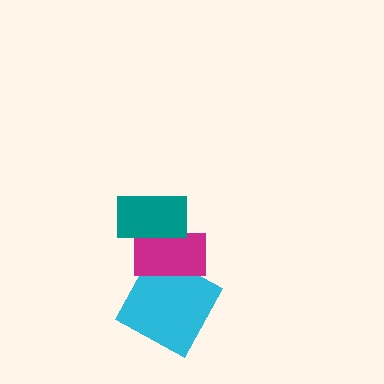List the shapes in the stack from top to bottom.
From top to bottom: the teal rectangle, the magenta rectangle, the cyan square.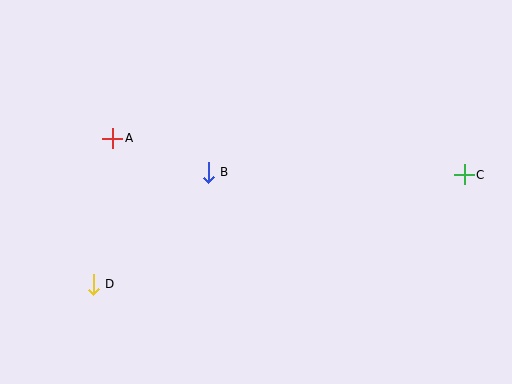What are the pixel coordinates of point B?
Point B is at (208, 172).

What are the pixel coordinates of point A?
Point A is at (113, 138).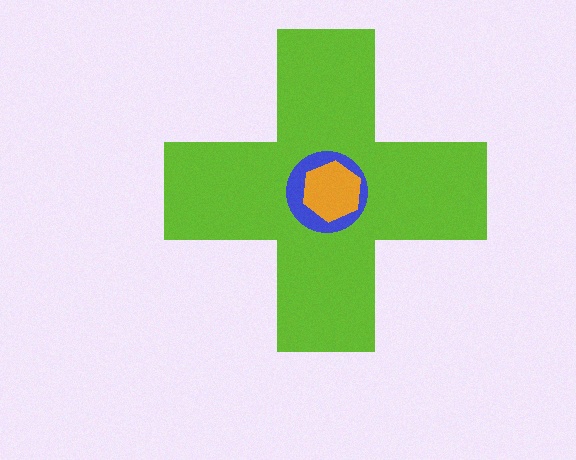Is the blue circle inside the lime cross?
Yes.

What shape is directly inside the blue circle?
The orange hexagon.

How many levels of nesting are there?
3.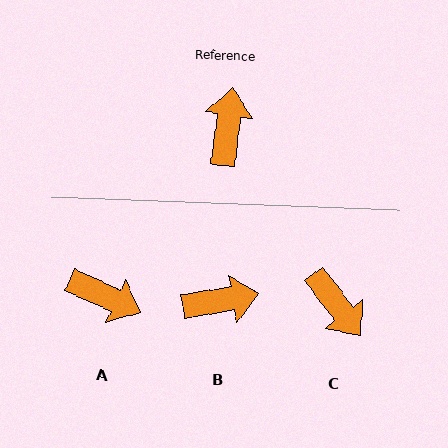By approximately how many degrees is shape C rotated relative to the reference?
Approximately 136 degrees clockwise.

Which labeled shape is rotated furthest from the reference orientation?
C, about 136 degrees away.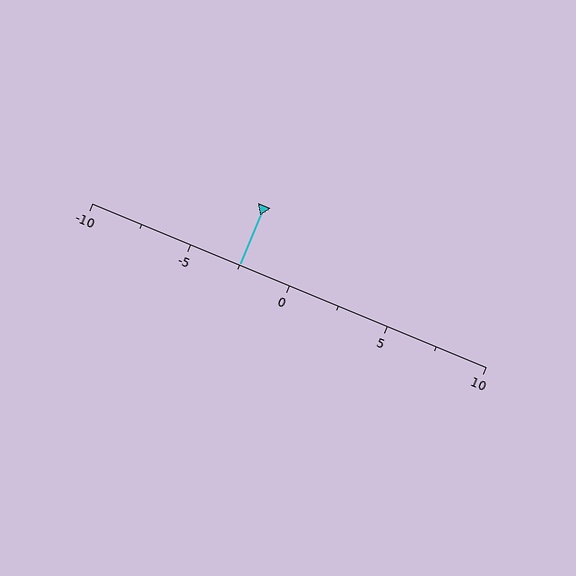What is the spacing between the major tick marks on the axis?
The major ticks are spaced 5 apart.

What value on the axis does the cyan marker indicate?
The marker indicates approximately -2.5.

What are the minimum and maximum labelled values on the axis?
The axis runs from -10 to 10.